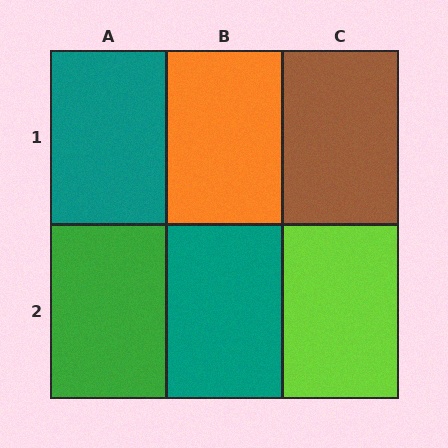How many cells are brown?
1 cell is brown.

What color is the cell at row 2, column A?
Green.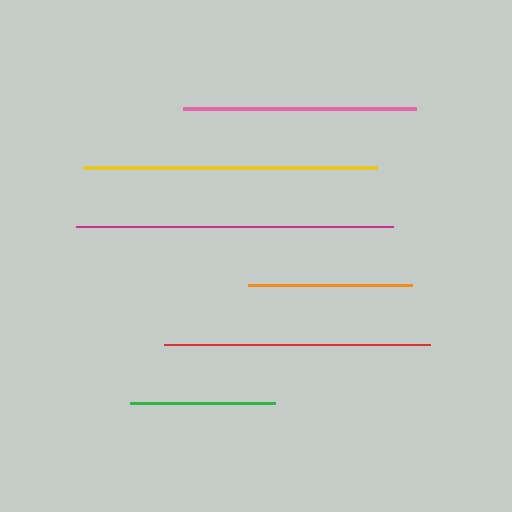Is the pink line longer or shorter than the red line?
The red line is longer than the pink line.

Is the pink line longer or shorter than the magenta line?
The magenta line is longer than the pink line.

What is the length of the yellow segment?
The yellow segment is approximately 294 pixels long.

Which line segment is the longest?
The magenta line is the longest at approximately 317 pixels.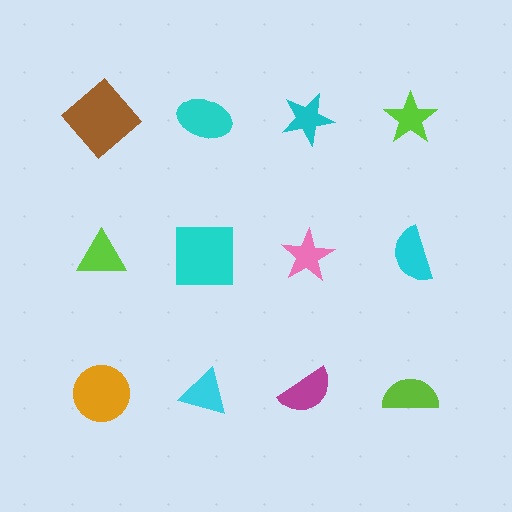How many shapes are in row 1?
4 shapes.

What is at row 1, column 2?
A cyan ellipse.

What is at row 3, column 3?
A magenta semicircle.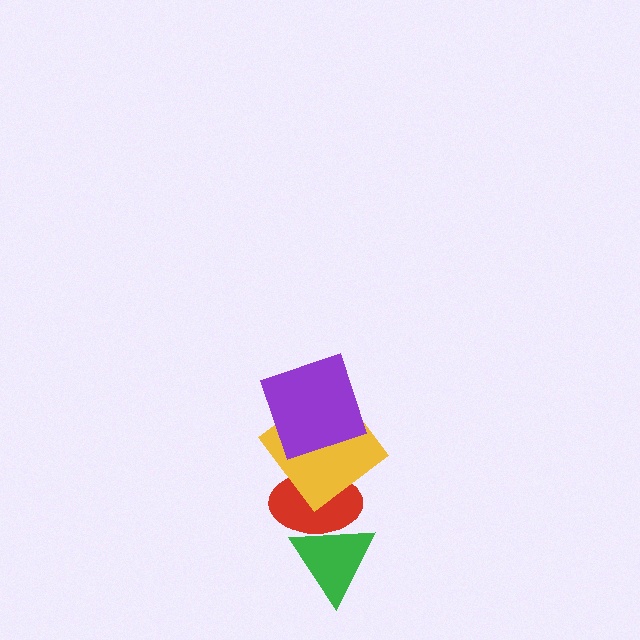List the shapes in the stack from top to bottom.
From top to bottom: the purple square, the yellow diamond, the red ellipse, the green triangle.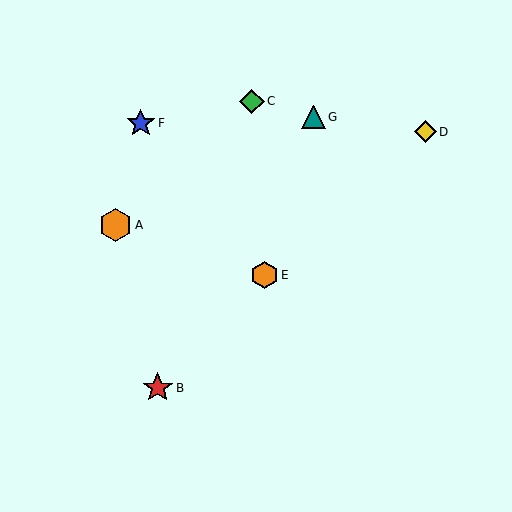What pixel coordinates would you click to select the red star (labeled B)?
Click at (158, 388) to select the red star B.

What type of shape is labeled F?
Shape F is a blue star.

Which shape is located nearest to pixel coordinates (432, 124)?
The yellow diamond (labeled D) at (425, 132) is nearest to that location.